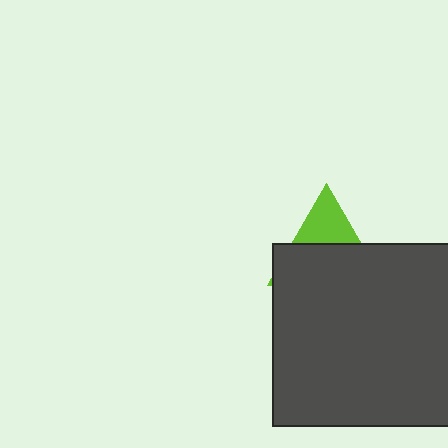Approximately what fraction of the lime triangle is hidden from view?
Roughly 65% of the lime triangle is hidden behind the dark gray square.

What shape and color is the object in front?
The object in front is a dark gray square.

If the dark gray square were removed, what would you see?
You would see the complete lime triangle.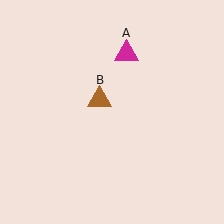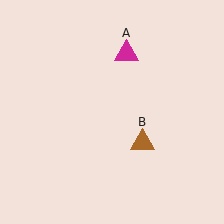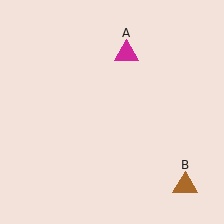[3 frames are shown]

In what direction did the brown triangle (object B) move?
The brown triangle (object B) moved down and to the right.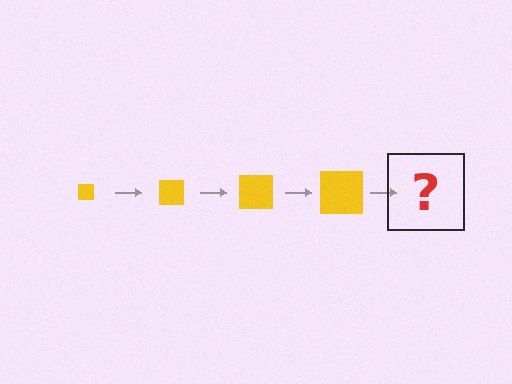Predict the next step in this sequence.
The next step is a yellow square, larger than the previous one.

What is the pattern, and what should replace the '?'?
The pattern is that the square gets progressively larger each step. The '?' should be a yellow square, larger than the previous one.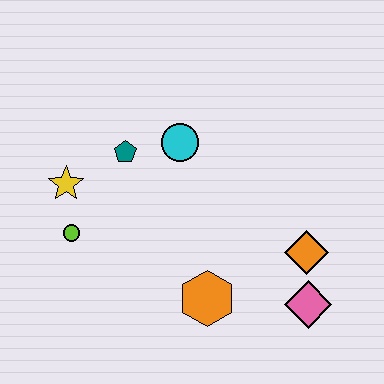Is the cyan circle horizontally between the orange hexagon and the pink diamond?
No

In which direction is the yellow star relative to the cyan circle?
The yellow star is to the left of the cyan circle.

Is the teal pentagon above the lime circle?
Yes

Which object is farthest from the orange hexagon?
The yellow star is farthest from the orange hexagon.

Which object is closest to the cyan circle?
The teal pentagon is closest to the cyan circle.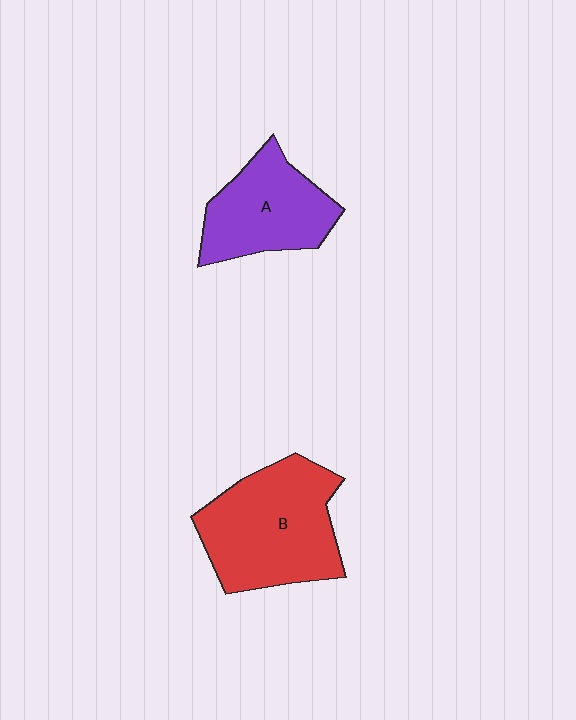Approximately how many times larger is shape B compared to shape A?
Approximately 1.4 times.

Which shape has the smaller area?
Shape A (purple).